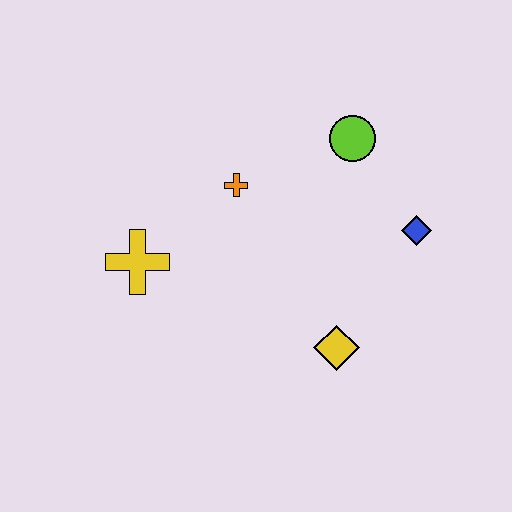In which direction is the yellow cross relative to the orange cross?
The yellow cross is to the left of the orange cross.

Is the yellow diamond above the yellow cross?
No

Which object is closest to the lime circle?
The blue diamond is closest to the lime circle.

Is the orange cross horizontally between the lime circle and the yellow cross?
Yes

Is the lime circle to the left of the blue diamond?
Yes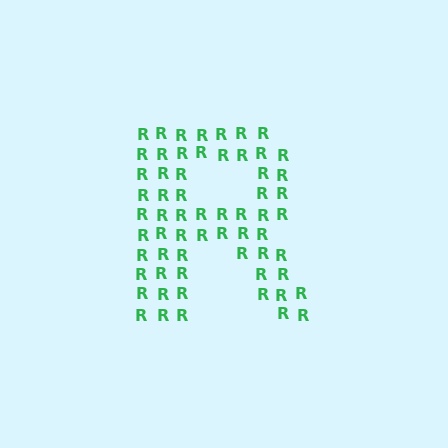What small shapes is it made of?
It is made of small letter R's.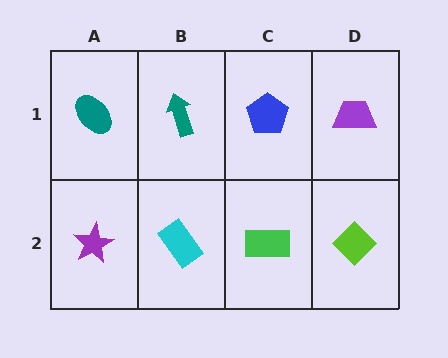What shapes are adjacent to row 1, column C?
A green rectangle (row 2, column C), a teal arrow (row 1, column B), a purple trapezoid (row 1, column D).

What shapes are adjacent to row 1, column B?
A cyan rectangle (row 2, column B), a teal ellipse (row 1, column A), a blue pentagon (row 1, column C).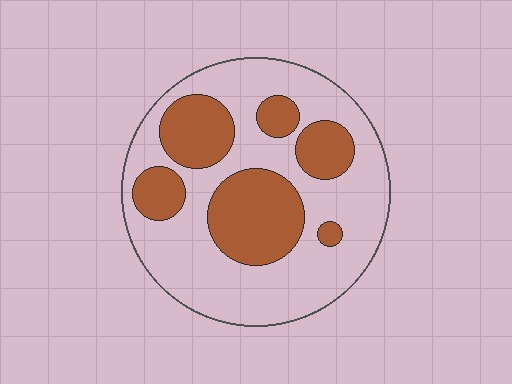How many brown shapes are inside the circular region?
6.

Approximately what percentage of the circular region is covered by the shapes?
Approximately 35%.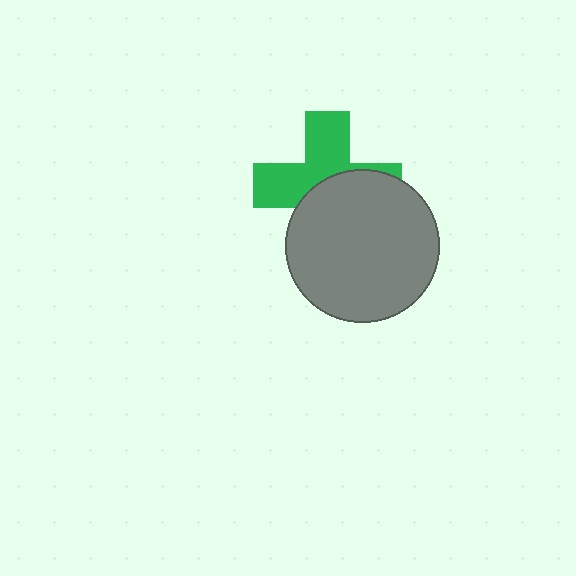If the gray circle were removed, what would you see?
You would see the complete green cross.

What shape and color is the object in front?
The object in front is a gray circle.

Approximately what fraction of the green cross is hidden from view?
Roughly 49% of the green cross is hidden behind the gray circle.